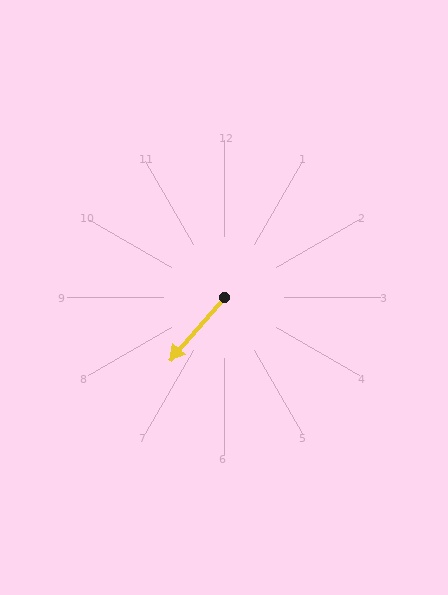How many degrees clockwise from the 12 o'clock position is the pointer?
Approximately 221 degrees.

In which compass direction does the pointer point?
Southwest.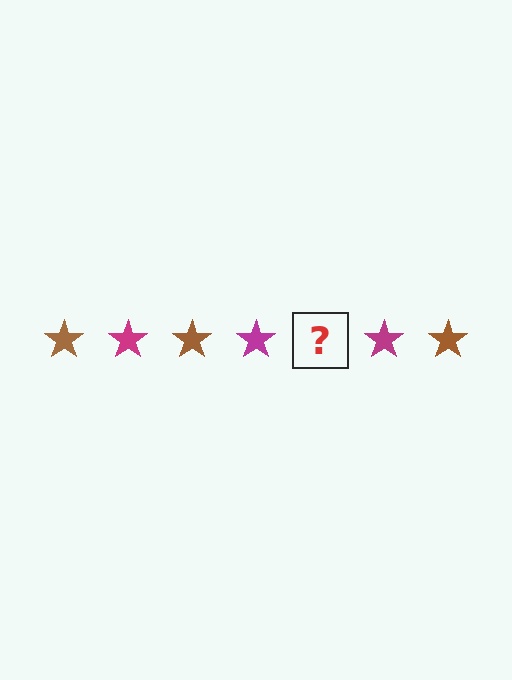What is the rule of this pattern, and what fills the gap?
The rule is that the pattern cycles through brown, magenta stars. The gap should be filled with a brown star.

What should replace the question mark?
The question mark should be replaced with a brown star.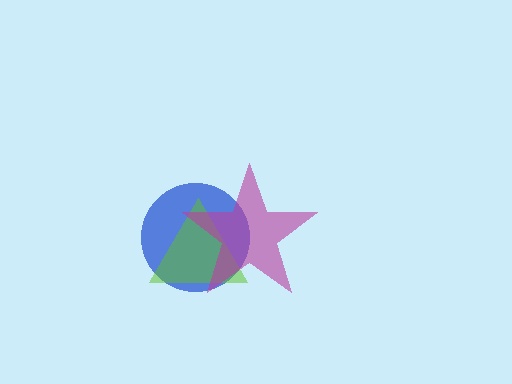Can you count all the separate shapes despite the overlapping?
Yes, there are 3 separate shapes.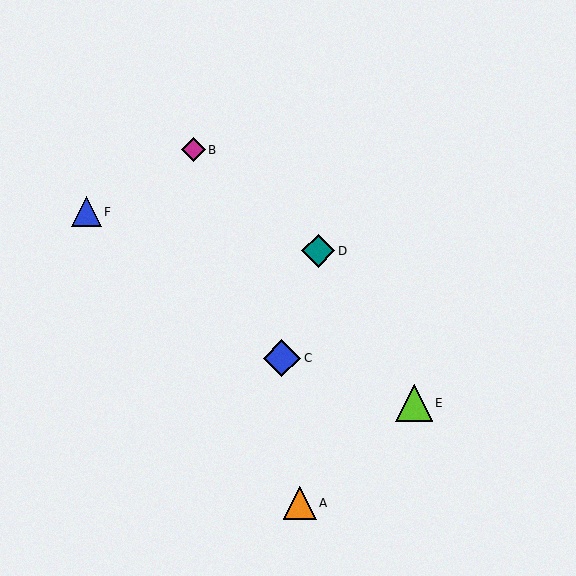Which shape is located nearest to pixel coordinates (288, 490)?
The orange triangle (labeled A) at (300, 503) is nearest to that location.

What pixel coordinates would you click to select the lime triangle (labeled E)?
Click at (414, 403) to select the lime triangle E.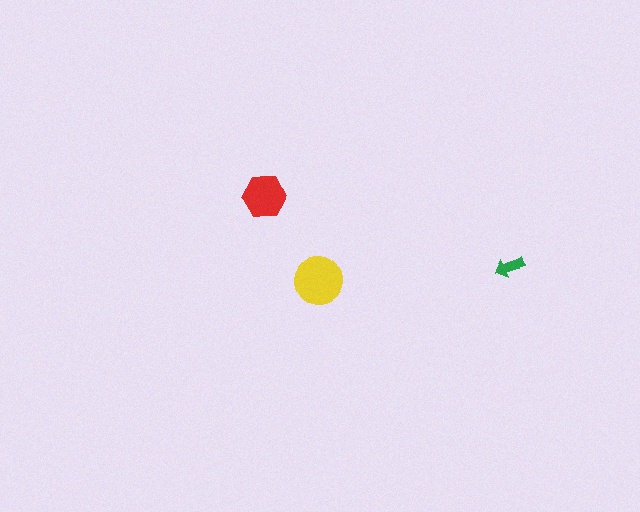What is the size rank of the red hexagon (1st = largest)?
2nd.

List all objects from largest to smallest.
The yellow circle, the red hexagon, the green arrow.